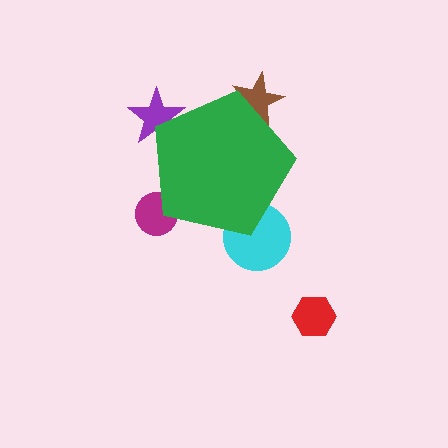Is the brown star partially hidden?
Yes, the brown star is partially hidden behind the green pentagon.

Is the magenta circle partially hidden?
Yes, the magenta circle is partially hidden behind the green pentagon.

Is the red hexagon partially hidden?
No, the red hexagon is fully visible.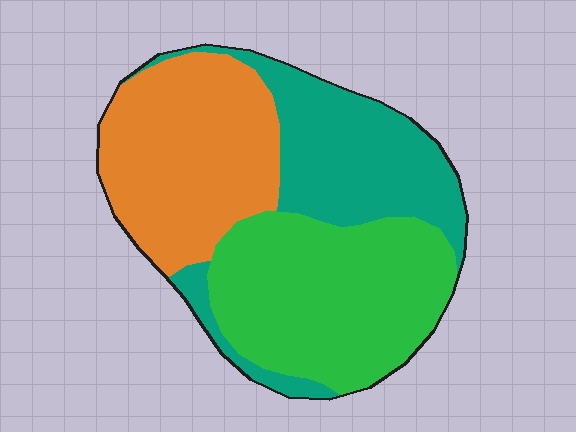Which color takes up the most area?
Green, at roughly 35%.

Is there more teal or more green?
Green.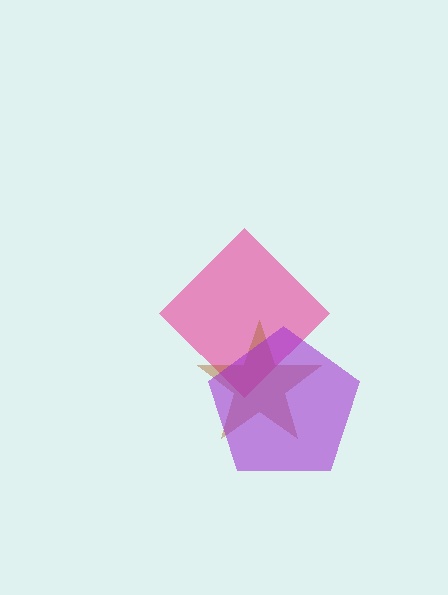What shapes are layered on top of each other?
The layered shapes are: a pink diamond, a brown star, a purple pentagon.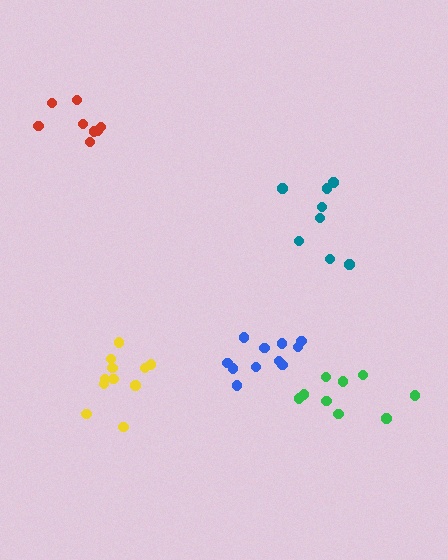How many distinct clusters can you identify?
There are 5 distinct clusters.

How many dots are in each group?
Group 1: 8 dots, Group 2: 11 dots, Group 3: 9 dots, Group 4: 11 dots, Group 5: 9 dots (48 total).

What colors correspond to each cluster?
The clusters are colored: teal, blue, red, yellow, green.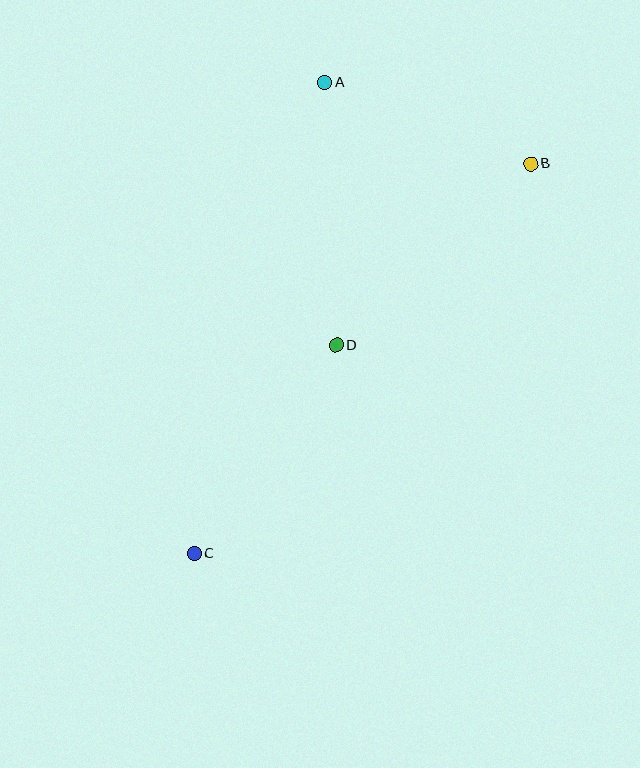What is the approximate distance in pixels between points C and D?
The distance between C and D is approximately 252 pixels.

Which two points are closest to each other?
Points A and B are closest to each other.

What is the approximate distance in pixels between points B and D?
The distance between B and D is approximately 266 pixels.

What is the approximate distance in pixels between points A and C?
The distance between A and C is approximately 489 pixels.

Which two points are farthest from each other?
Points B and C are farthest from each other.